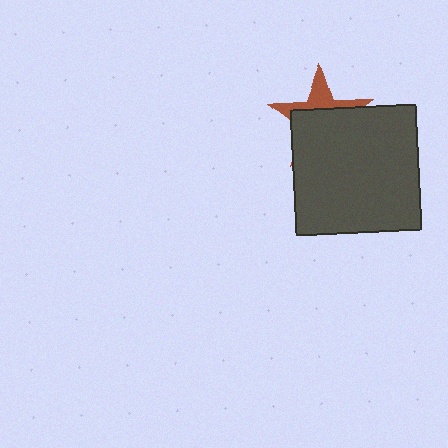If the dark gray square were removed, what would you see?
You would see the complete brown star.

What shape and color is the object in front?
The object in front is a dark gray square.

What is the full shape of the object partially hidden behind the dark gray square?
The partially hidden object is a brown star.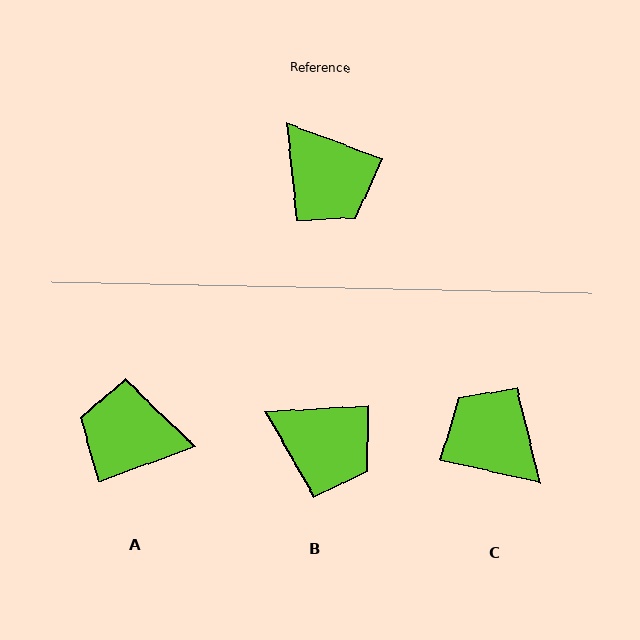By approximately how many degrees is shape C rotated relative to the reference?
Approximately 173 degrees clockwise.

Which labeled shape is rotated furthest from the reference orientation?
C, about 173 degrees away.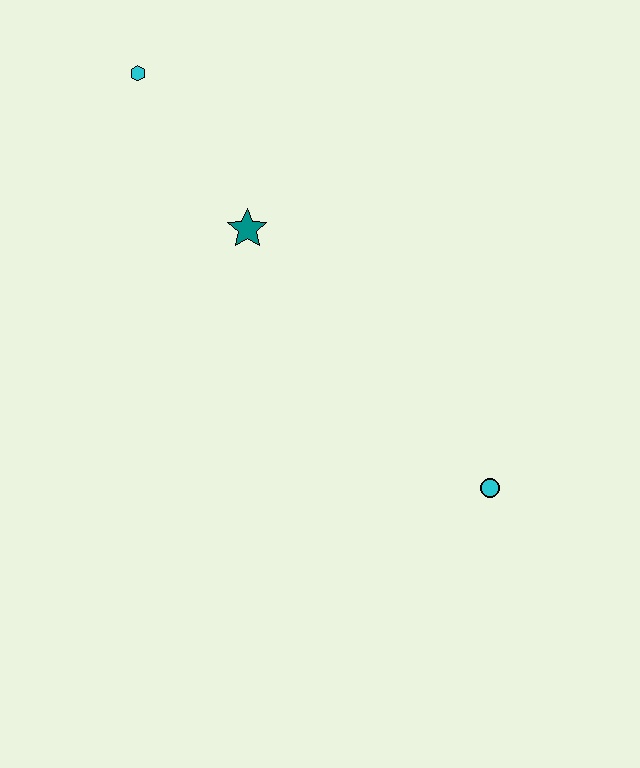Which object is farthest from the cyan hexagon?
The cyan circle is farthest from the cyan hexagon.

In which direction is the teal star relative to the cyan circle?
The teal star is above the cyan circle.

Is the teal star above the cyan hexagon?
No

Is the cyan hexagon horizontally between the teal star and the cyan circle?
No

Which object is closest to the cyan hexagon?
The teal star is closest to the cyan hexagon.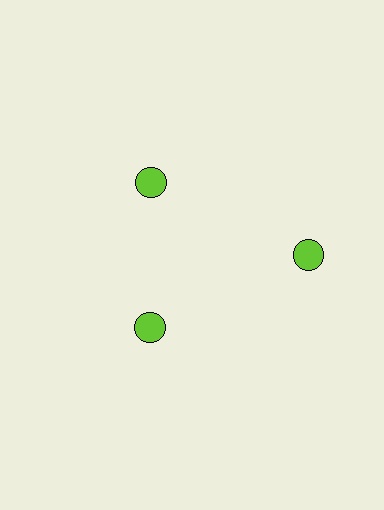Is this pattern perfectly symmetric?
No. The 3 lime circles are arranged in a ring, but one element near the 3 o'clock position is pushed outward from the center, breaking the 3-fold rotational symmetry.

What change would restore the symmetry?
The symmetry would be restored by moving it inward, back onto the ring so that all 3 circles sit at equal angles and equal distance from the center.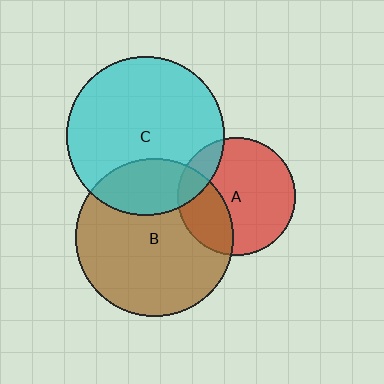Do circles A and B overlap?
Yes.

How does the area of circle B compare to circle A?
Approximately 1.8 times.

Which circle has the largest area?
Circle C (cyan).